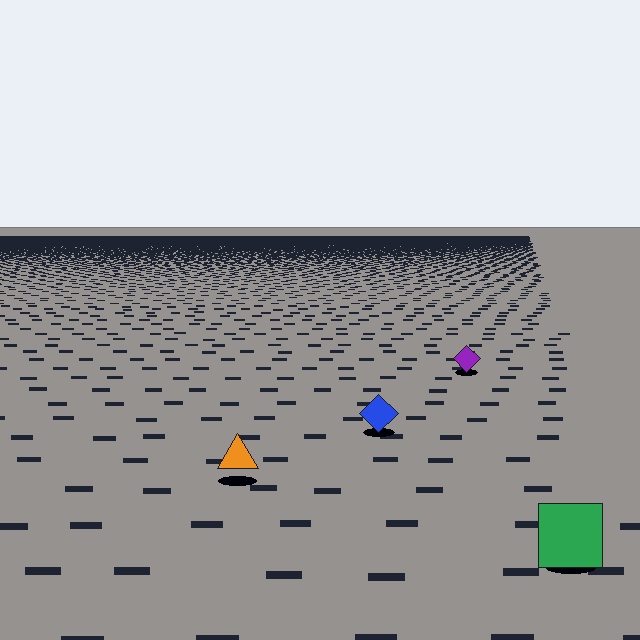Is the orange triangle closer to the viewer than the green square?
No. The green square is closer — you can tell from the texture gradient: the ground texture is coarser near it.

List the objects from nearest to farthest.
From nearest to farthest: the green square, the orange triangle, the blue diamond, the purple diamond.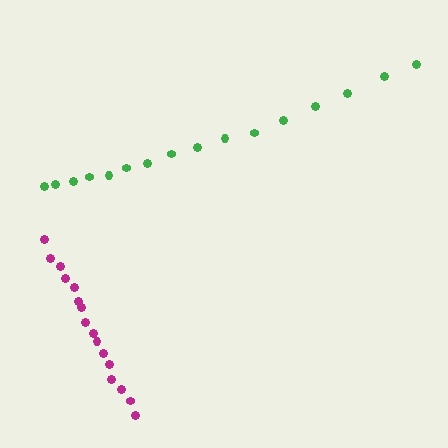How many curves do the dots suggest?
There are 2 distinct paths.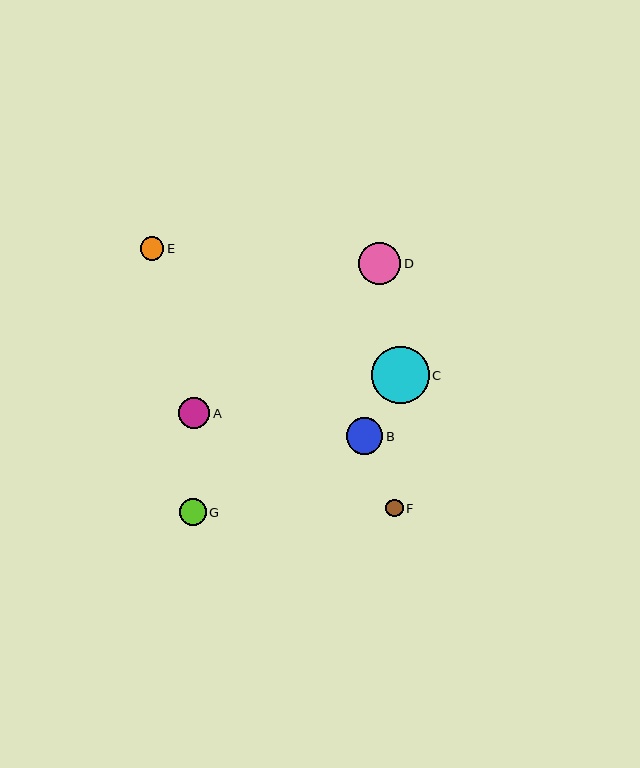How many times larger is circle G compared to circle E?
Circle G is approximately 1.1 times the size of circle E.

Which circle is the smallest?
Circle F is the smallest with a size of approximately 17 pixels.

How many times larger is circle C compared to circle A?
Circle C is approximately 1.8 times the size of circle A.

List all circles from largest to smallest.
From largest to smallest: C, D, B, A, G, E, F.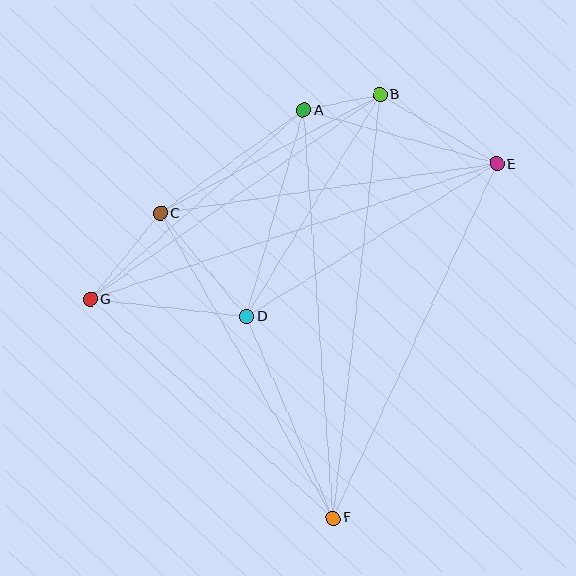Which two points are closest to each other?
Points A and B are closest to each other.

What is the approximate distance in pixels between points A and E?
The distance between A and E is approximately 201 pixels.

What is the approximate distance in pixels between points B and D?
The distance between B and D is approximately 259 pixels.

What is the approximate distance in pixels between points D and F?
The distance between D and F is approximately 220 pixels.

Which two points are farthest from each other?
Points E and G are farthest from each other.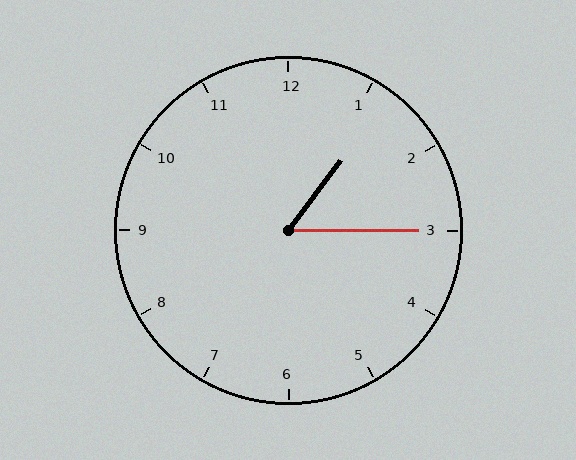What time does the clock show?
1:15.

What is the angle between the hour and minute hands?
Approximately 52 degrees.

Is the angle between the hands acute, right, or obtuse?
It is acute.